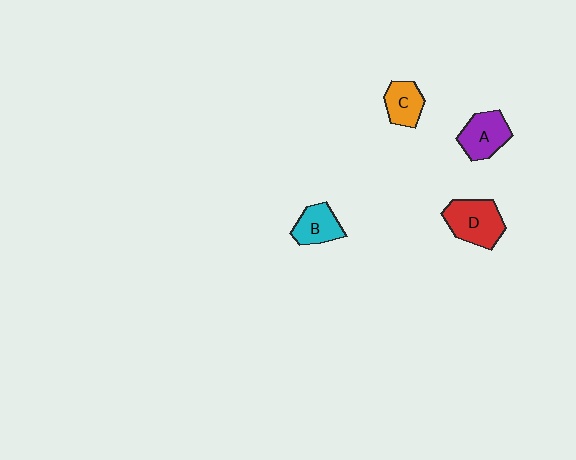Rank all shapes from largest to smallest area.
From largest to smallest: D (red), A (purple), B (cyan), C (orange).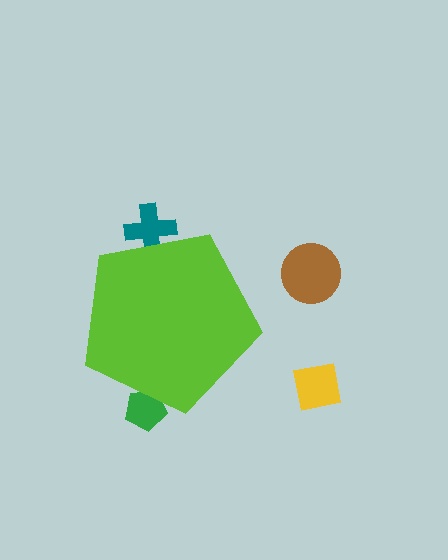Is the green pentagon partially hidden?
Yes, the green pentagon is partially hidden behind the lime pentagon.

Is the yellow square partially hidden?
No, the yellow square is fully visible.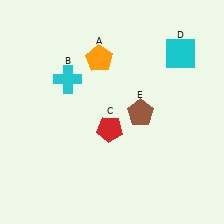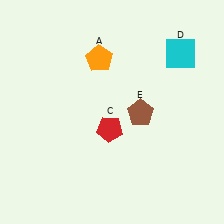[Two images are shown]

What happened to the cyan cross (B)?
The cyan cross (B) was removed in Image 2. It was in the top-left area of Image 1.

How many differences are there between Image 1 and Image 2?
There is 1 difference between the two images.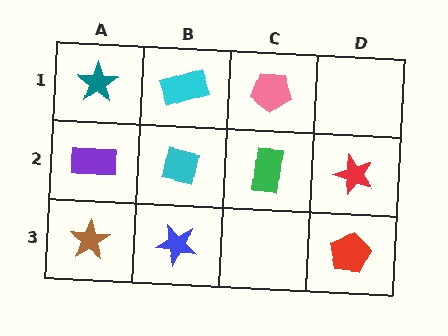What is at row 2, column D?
A red star.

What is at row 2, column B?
A cyan square.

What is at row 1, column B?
A cyan rectangle.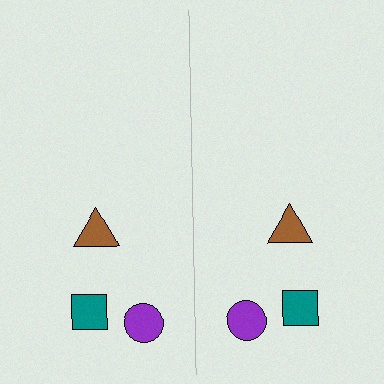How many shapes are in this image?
There are 6 shapes in this image.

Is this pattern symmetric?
Yes, this pattern has bilateral (reflection) symmetry.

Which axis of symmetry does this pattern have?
The pattern has a vertical axis of symmetry running through the center of the image.